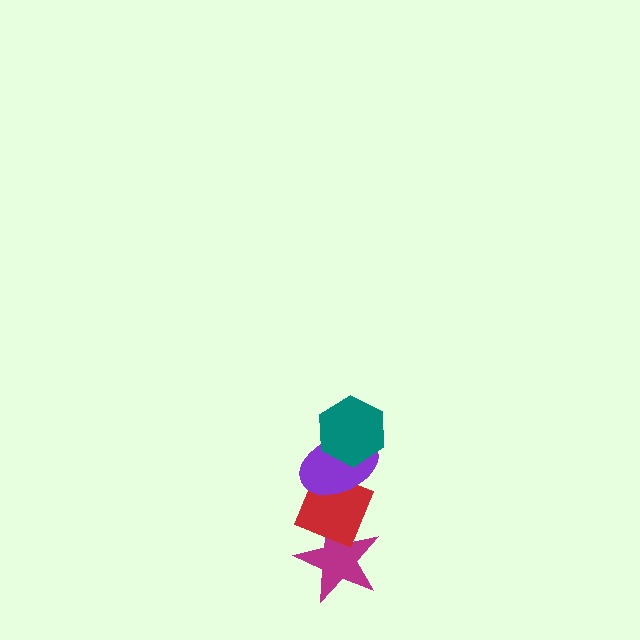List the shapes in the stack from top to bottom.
From top to bottom: the teal hexagon, the purple ellipse, the red diamond, the magenta star.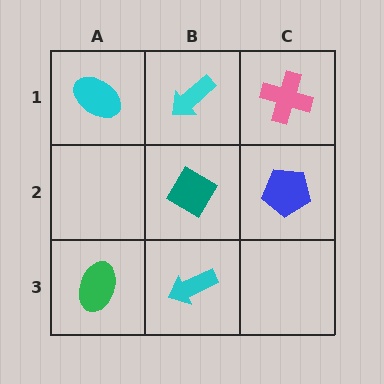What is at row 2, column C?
A blue pentagon.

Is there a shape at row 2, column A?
No, that cell is empty.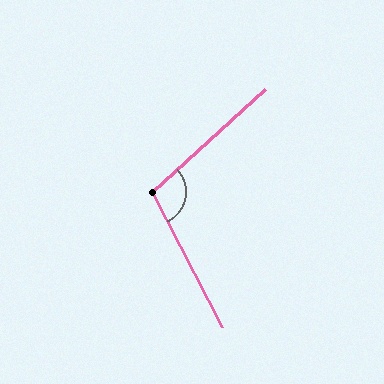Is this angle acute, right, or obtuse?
It is obtuse.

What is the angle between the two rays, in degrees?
Approximately 105 degrees.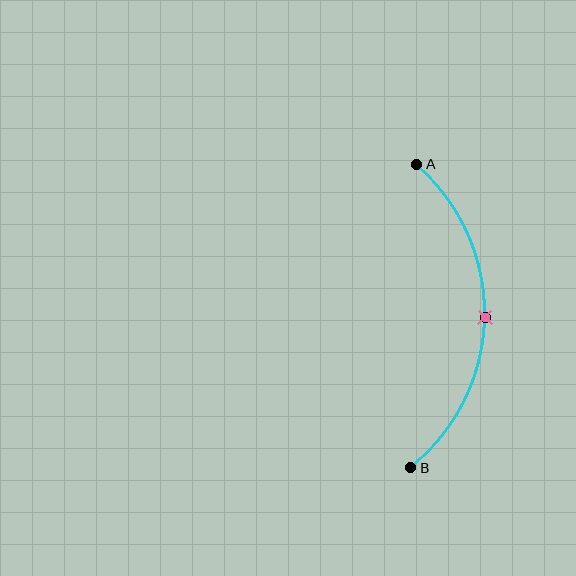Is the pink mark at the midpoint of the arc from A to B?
Yes. The pink mark lies on the arc at equal arc-length from both A and B — it is the arc midpoint.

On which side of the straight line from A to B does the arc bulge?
The arc bulges to the right of the straight line connecting A and B.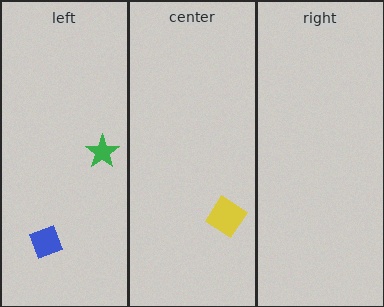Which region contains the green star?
The left region.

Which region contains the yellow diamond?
The center region.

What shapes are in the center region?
The yellow diamond.